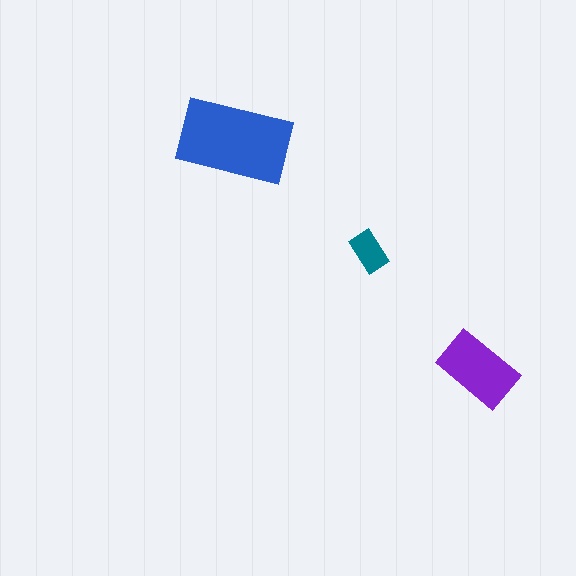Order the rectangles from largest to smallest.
the blue one, the purple one, the teal one.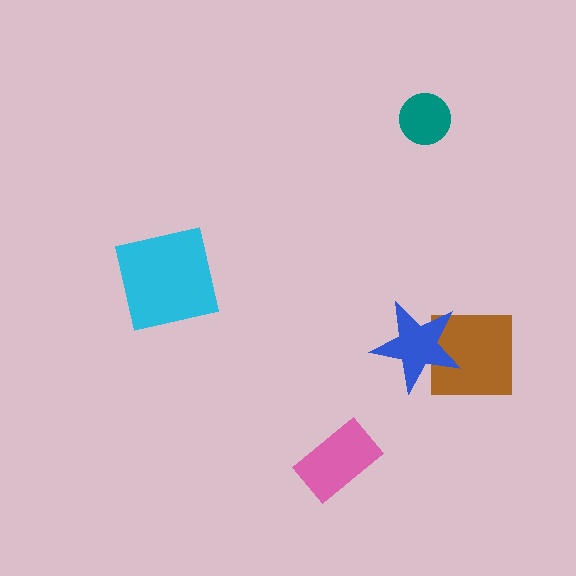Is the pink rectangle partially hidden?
No, no other shape covers it.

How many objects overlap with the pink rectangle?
0 objects overlap with the pink rectangle.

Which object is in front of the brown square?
The blue star is in front of the brown square.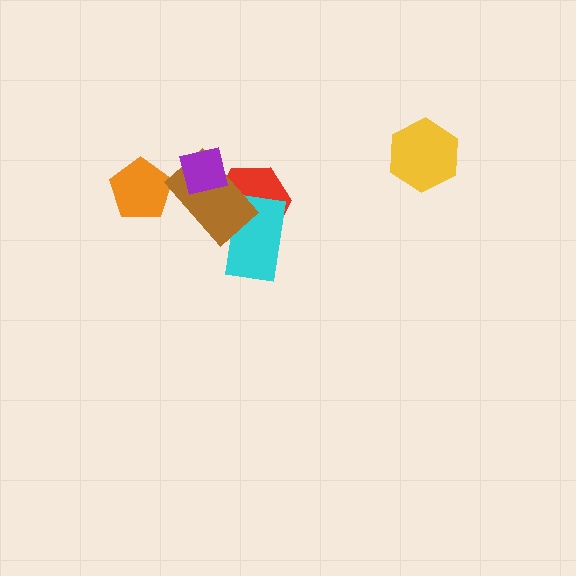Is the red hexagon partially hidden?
Yes, it is partially covered by another shape.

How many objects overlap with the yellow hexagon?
0 objects overlap with the yellow hexagon.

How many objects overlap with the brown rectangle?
3 objects overlap with the brown rectangle.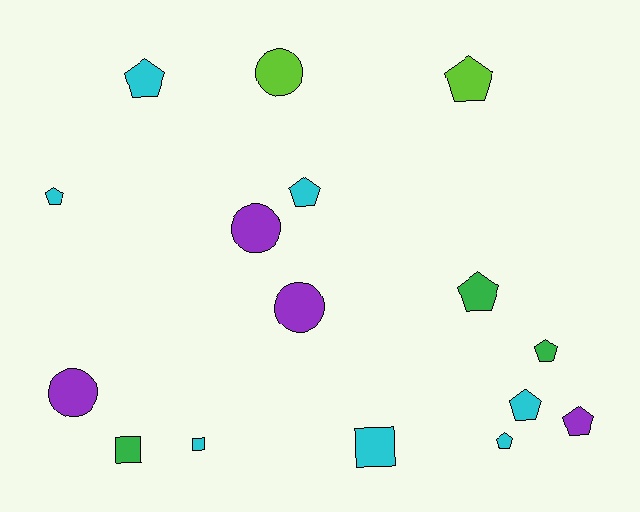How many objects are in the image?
There are 16 objects.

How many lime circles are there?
There is 1 lime circle.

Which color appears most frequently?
Cyan, with 7 objects.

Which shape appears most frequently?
Pentagon, with 9 objects.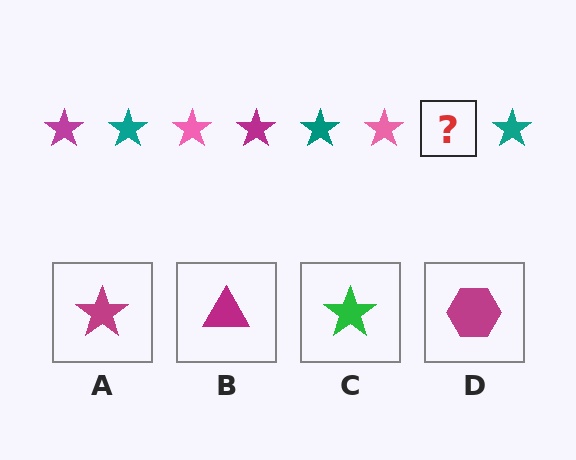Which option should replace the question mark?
Option A.